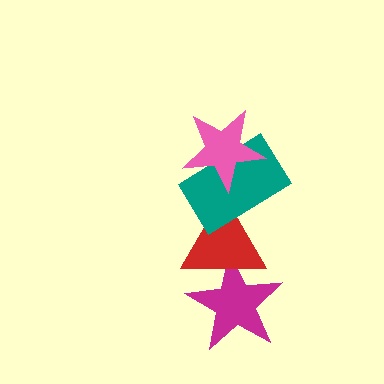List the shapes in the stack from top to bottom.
From top to bottom: the pink star, the teal rectangle, the red triangle, the magenta star.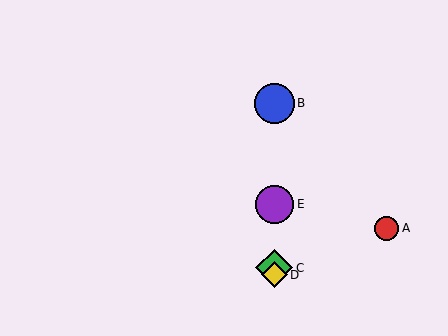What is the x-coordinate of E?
Object E is at x≈274.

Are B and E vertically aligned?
Yes, both are at x≈274.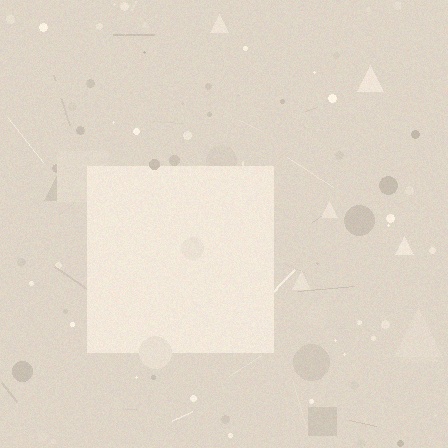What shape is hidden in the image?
A square is hidden in the image.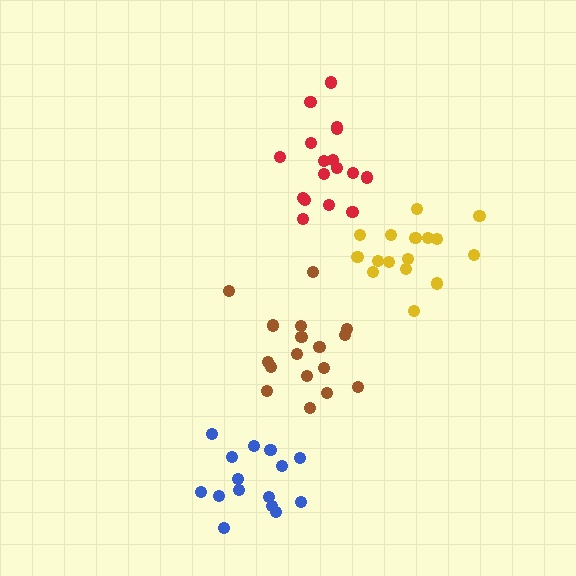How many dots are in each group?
Group 1: 17 dots, Group 2: 17 dots, Group 3: 16 dots, Group 4: 15 dots (65 total).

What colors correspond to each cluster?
The clusters are colored: brown, red, yellow, blue.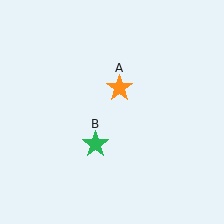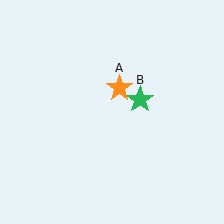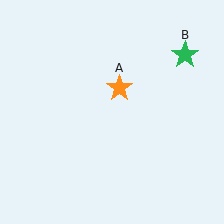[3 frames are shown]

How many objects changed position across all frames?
1 object changed position: green star (object B).